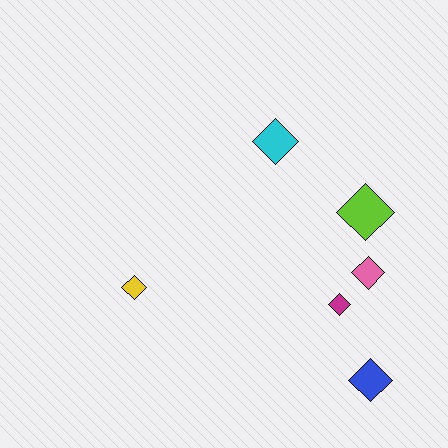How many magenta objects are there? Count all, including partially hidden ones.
There is 1 magenta object.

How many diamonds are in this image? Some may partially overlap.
There are 6 diamonds.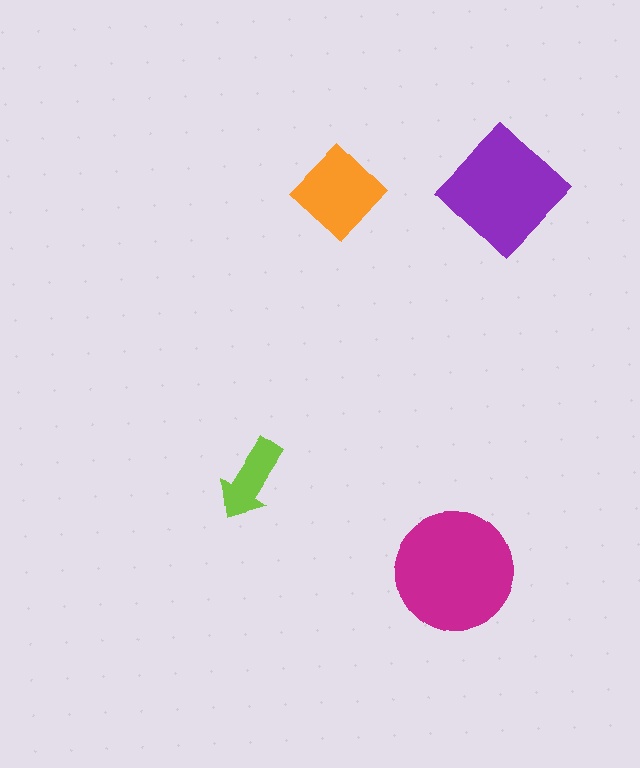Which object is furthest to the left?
The lime arrow is leftmost.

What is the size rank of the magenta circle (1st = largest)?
1st.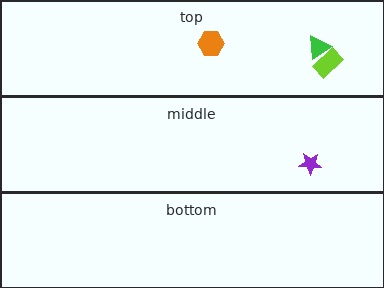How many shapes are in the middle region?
1.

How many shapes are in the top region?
3.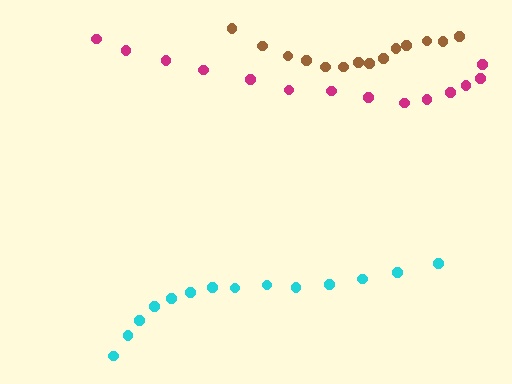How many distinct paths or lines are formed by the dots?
There are 3 distinct paths.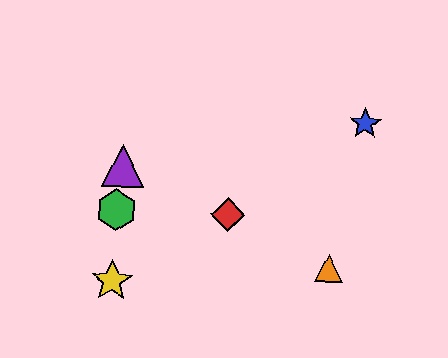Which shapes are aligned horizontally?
The red diamond, the green hexagon are aligned horizontally.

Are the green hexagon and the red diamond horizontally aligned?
Yes, both are at y≈210.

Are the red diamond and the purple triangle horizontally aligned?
No, the red diamond is at y≈215 and the purple triangle is at y≈166.